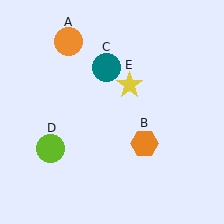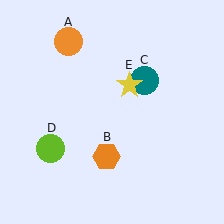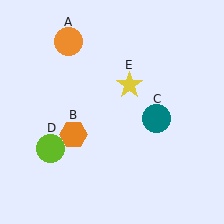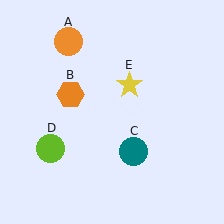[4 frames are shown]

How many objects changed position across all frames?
2 objects changed position: orange hexagon (object B), teal circle (object C).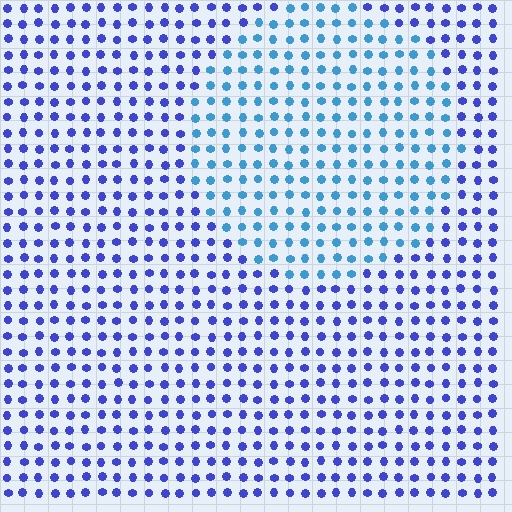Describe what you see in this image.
The image is filled with small blue elements in a uniform arrangement. A circle-shaped region is visible where the elements are tinted to a slightly different hue, forming a subtle color boundary.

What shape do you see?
I see a circle.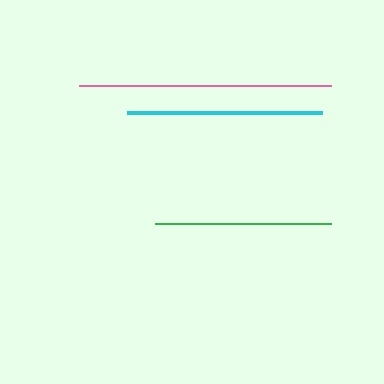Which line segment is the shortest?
The green line is the shortest at approximately 176 pixels.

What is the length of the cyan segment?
The cyan segment is approximately 195 pixels long.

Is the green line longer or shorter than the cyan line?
The cyan line is longer than the green line.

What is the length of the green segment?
The green segment is approximately 176 pixels long.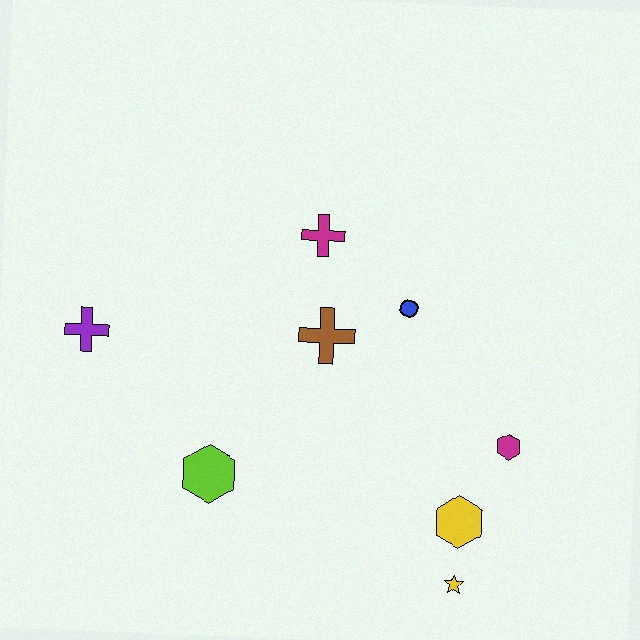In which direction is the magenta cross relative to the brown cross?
The magenta cross is above the brown cross.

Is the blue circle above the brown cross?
Yes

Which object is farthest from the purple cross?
The yellow star is farthest from the purple cross.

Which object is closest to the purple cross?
The lime hexagon is closest to the purple cross.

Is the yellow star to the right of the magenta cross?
Yes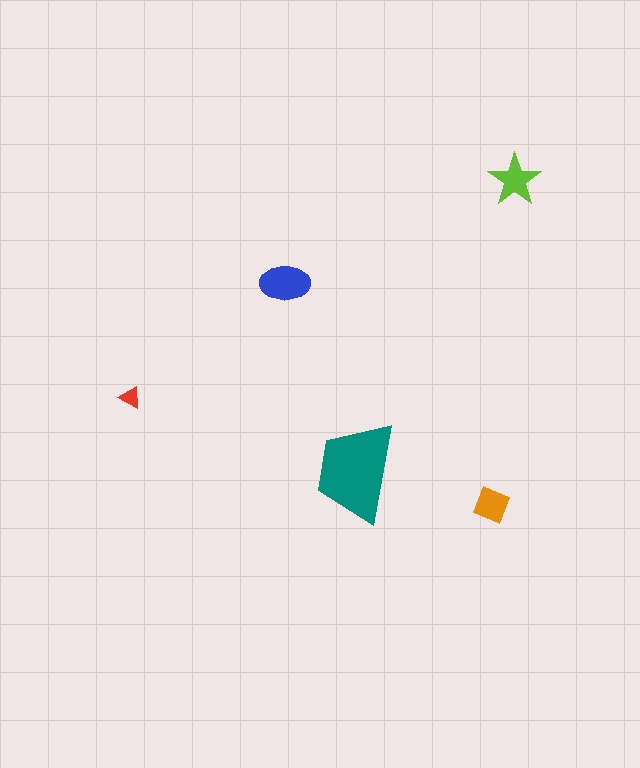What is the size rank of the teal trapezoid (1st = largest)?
1st.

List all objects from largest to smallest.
The teal trapezoid, the blue ellipse, the lime star, the orange diamond, the red triangle.